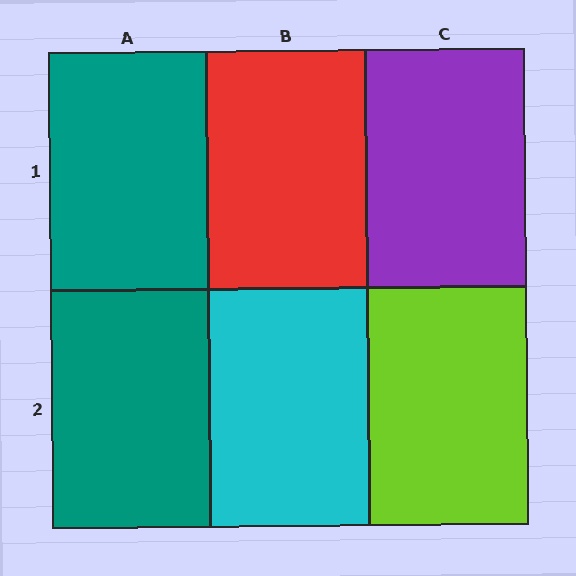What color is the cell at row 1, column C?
Purple.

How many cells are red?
1 cell is red.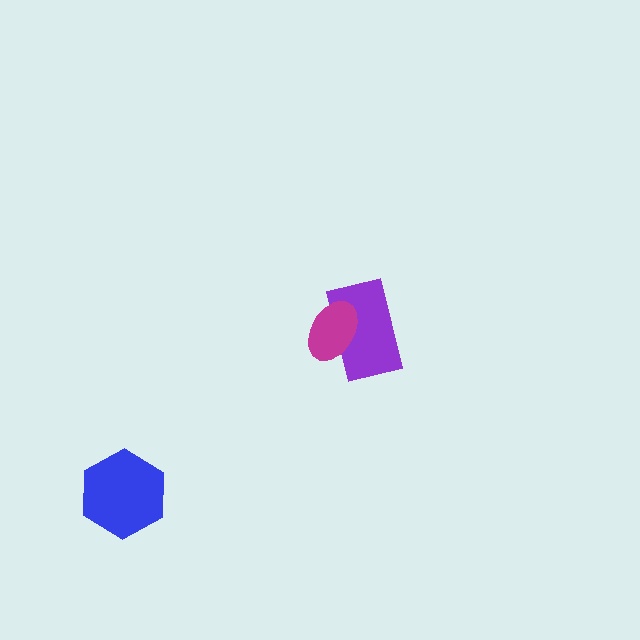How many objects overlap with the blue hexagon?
0 objects overlap with the blue hexagon.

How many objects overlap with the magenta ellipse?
1 object overlaps with the magenta ellipse.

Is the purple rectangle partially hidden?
Yes, it is partially covered by another shape.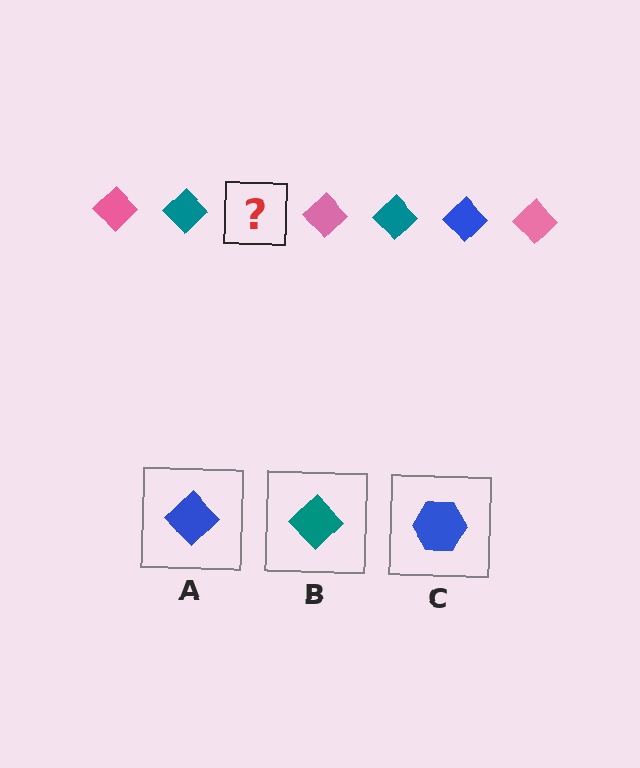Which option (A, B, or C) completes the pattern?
A.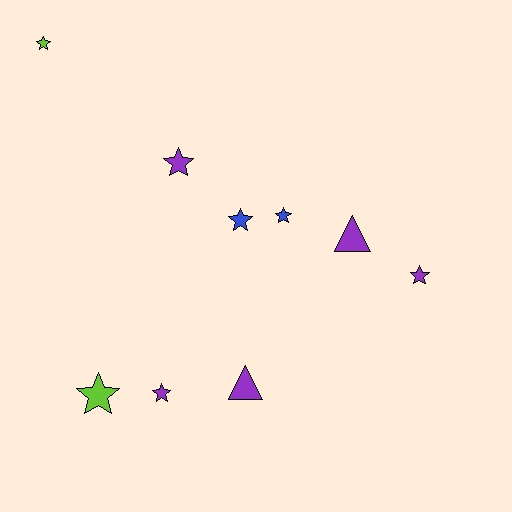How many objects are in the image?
There are 9 objects.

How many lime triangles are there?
There are no lime triangles.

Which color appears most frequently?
Purple, with 5 objects.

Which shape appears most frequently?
Star, with 7 objects.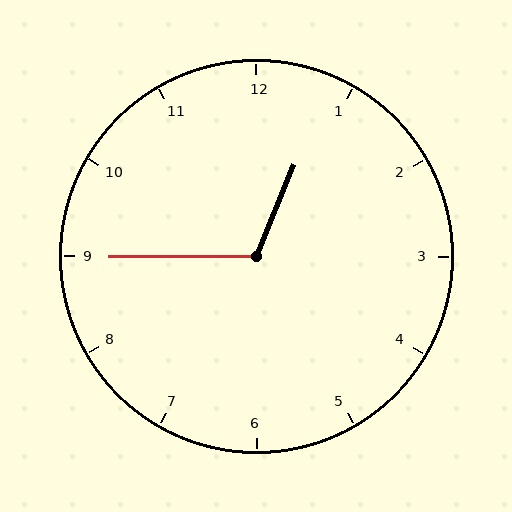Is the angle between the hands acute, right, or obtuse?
It is obtuse.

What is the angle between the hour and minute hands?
Approximately 112 degrees.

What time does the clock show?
12:45.